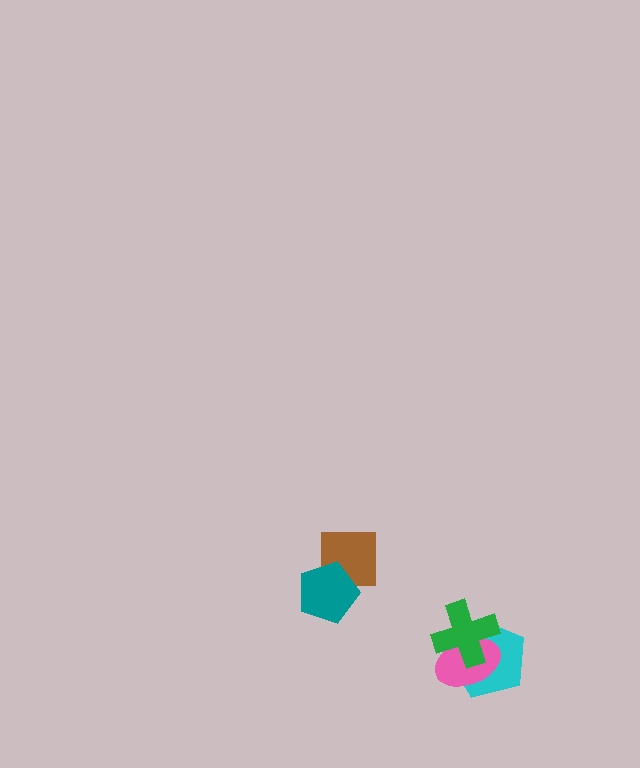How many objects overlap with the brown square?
1 object overlaps with the brown square.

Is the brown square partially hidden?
Yes, it is partially covered by another shape.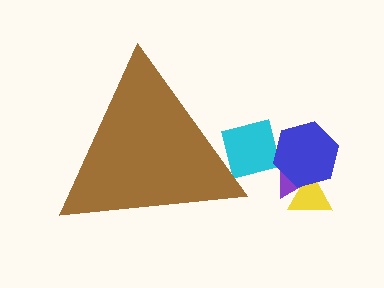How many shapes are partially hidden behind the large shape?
1 shape is partially hidden.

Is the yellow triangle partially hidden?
No, the yellow triangle is fully visible.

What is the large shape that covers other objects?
A brown triangle.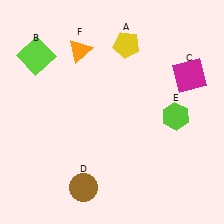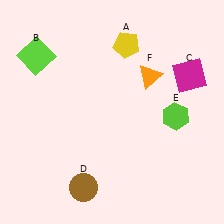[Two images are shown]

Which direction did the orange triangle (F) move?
The orange triangle (F) moved right.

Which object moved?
The orange triangle (F) moved right.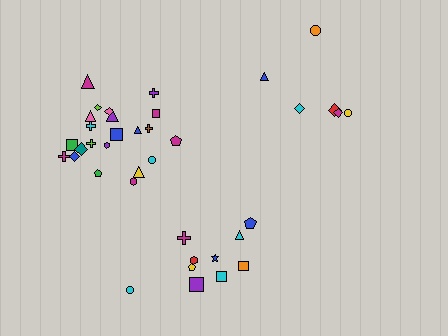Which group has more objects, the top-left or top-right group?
The top-left group.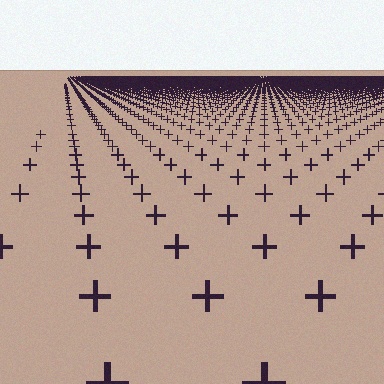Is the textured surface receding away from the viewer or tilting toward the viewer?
The surface is receding away from the viewer. Texture elements get smaller and denser toward the top.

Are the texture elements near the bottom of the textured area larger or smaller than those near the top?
Larger. Near the bottom, elements are closer to the viewer and appear at a bigger on-screen size.